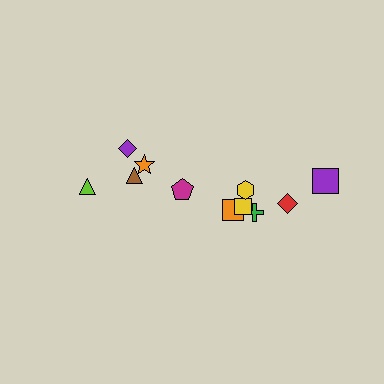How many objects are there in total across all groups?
There are 11 objects.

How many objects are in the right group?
There are 7 objects.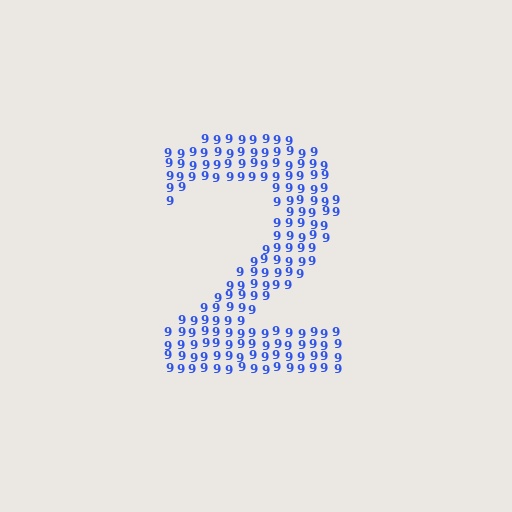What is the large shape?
The large shape is the digit 2.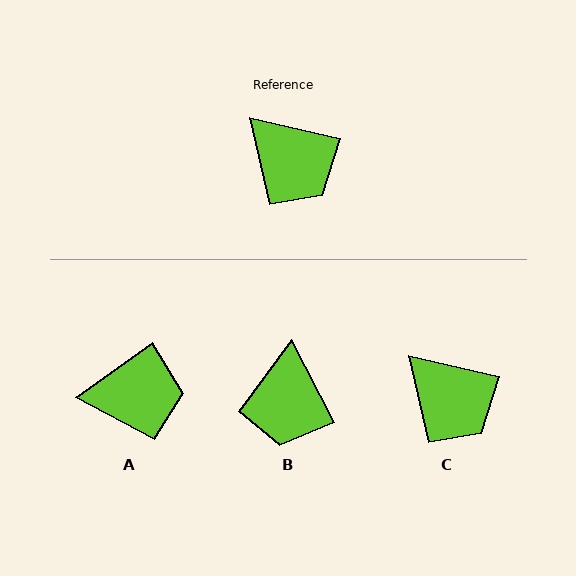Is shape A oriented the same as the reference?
No, it is off by about 49 degrees.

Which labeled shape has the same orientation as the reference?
C.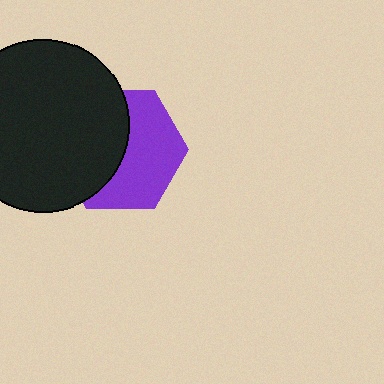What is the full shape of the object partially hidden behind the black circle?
The partially hidden object is a purple hexagon.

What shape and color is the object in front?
The object in front is a black circle.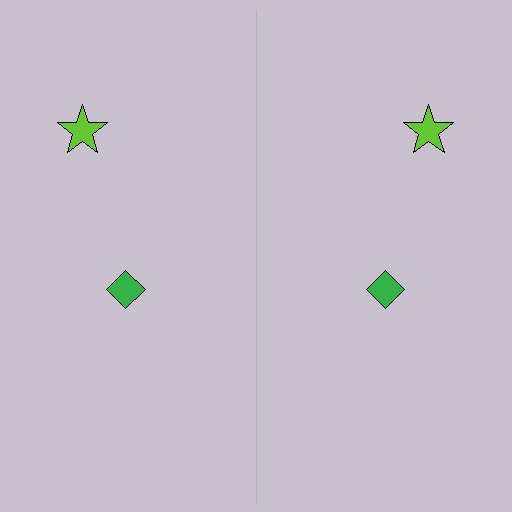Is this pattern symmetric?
Yes, this pattern has bilateral (reflection) symmetry.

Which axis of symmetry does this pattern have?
The pattern has a vertical axis of symmetry running through the center of the image.